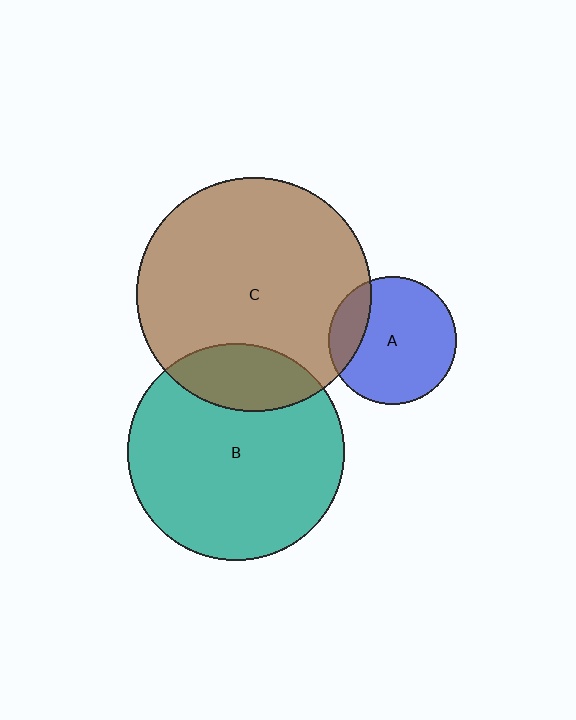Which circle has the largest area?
Circle C (brown).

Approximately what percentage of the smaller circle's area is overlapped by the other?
Approximately 20%.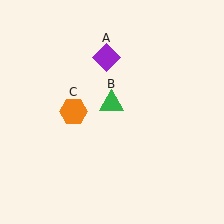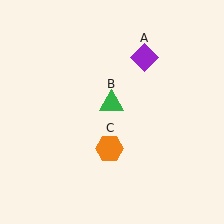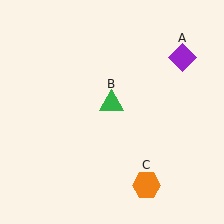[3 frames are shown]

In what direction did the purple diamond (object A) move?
The purple diamond (object A) moved right.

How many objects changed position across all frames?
2 objects changed position: purple diamond (object A), orange hexagon (object C).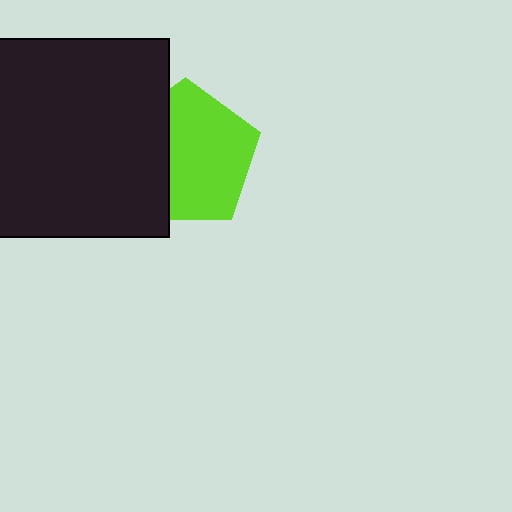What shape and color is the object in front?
The object in front is a black rectangle.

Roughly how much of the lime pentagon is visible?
About half of it is visible (roughly 65%).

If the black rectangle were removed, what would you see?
You would see the complete lime pentagon.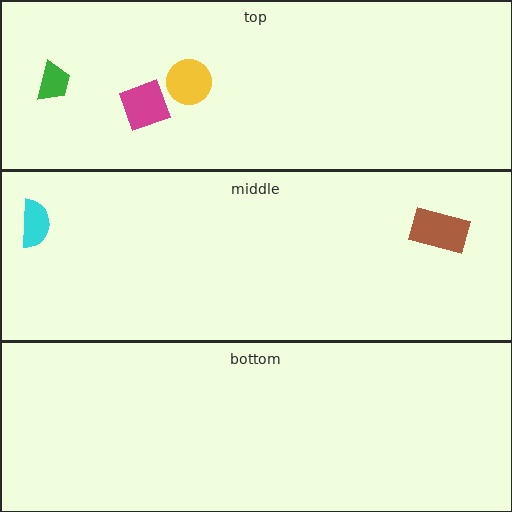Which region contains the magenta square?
The top region.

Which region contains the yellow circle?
The top region.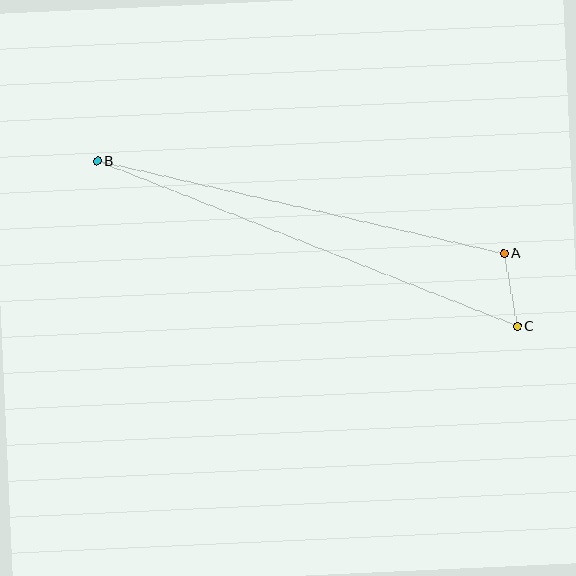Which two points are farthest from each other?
Points B and C are farthest from each other.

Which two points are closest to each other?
Points A and C are closest to each other.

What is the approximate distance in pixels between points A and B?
The distance between A and B is approximately 417 pixels.